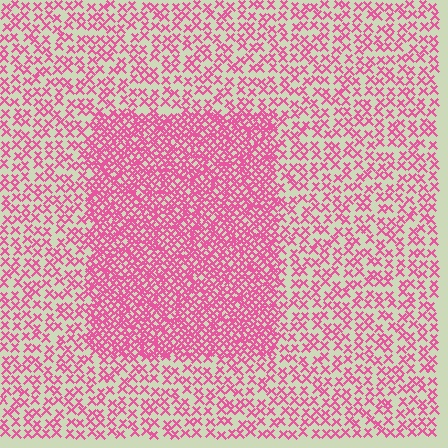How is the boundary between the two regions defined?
The boundary is defined by a change in element density (approximately 2.3x ratio). All elements are the same color, size, and shape.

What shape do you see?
I see a rectangle.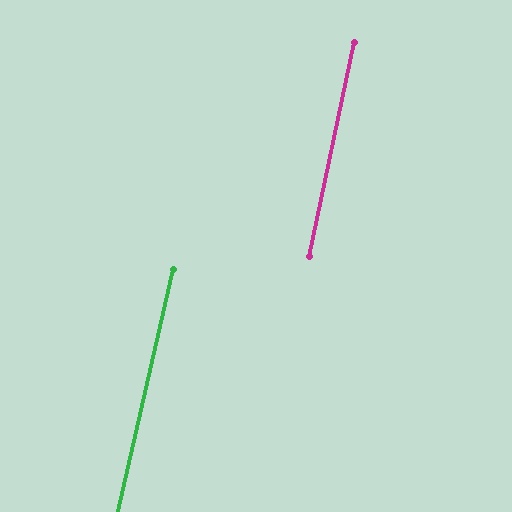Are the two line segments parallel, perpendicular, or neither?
Parallel — their directions differ by only 0.9°.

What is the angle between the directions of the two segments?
Approximately 1 degree.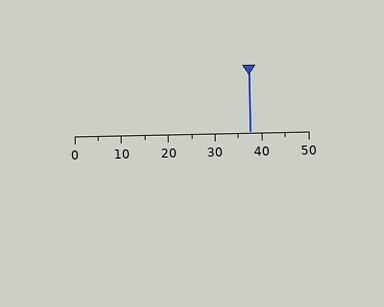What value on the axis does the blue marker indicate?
The marker indicates approximately 37.5.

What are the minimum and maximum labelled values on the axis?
The axis runs from 0 to 50.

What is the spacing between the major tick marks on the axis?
The major ticks are spaced 10 apart.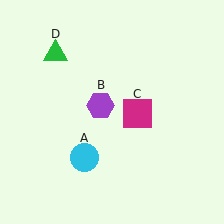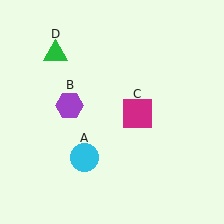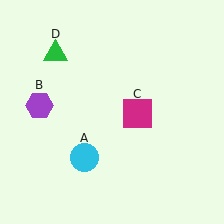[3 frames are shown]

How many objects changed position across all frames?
1 object changed position: purple hexagon (object B).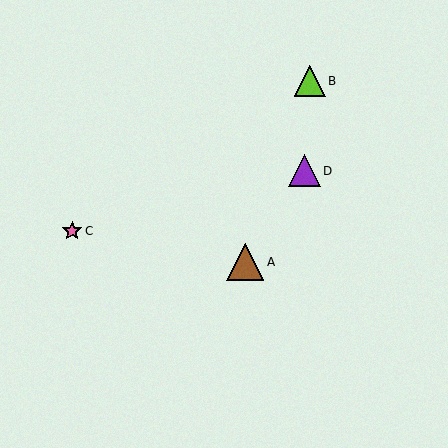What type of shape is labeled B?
Shape B is a lime triangle.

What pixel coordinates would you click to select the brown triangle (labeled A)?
Click at (245, 262) to select the brown triangle A.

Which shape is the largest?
The brown triangle (labeled A) is the largest.